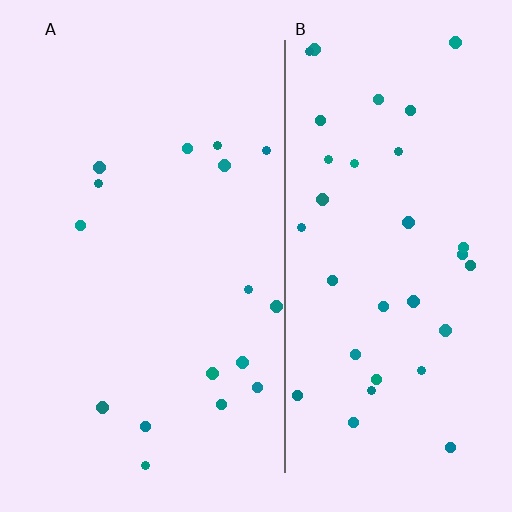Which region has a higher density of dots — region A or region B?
B (the right).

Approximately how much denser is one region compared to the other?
Approximately 2.1× — region B over region A.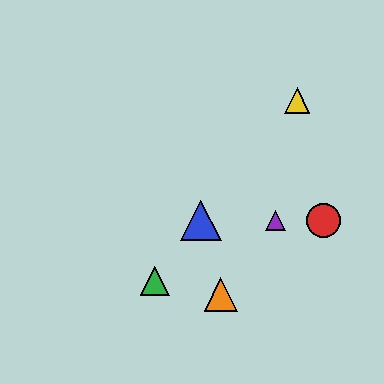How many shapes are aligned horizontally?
3 shapes (the red circle, the blue triangle, the purple triangle) are aligned horizontally.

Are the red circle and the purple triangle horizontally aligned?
Yes, both are at y≈221.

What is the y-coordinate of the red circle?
The red circle is at y≈221.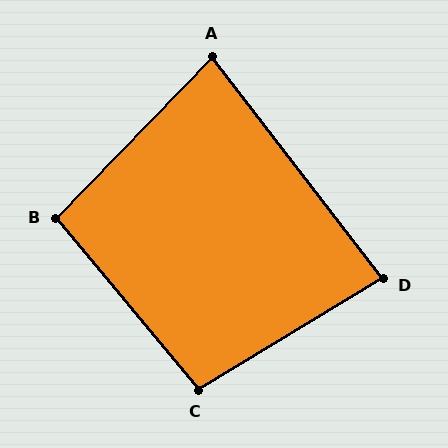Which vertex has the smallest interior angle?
A, at approximately 81 degrees.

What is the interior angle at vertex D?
Approximately 84 degrees (acute).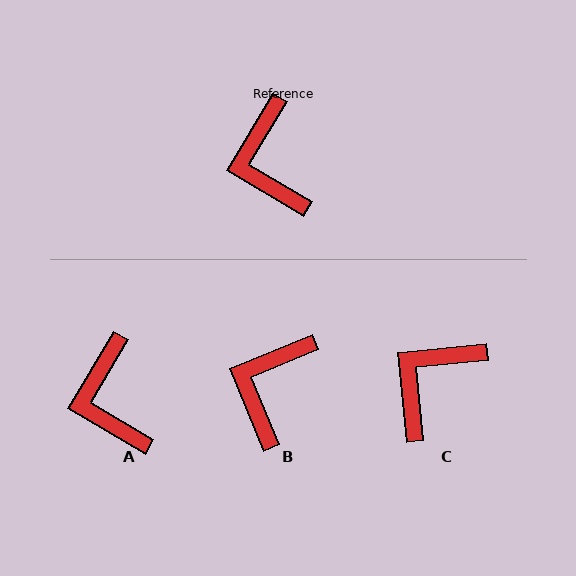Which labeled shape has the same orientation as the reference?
A.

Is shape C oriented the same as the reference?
No, it is off by about 53 degrees.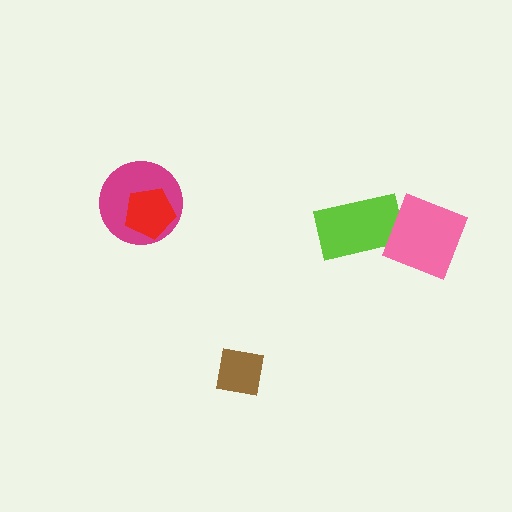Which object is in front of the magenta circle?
The red pentagon is in front of the magenta circle.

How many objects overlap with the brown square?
0 objects overlap with the brown square.